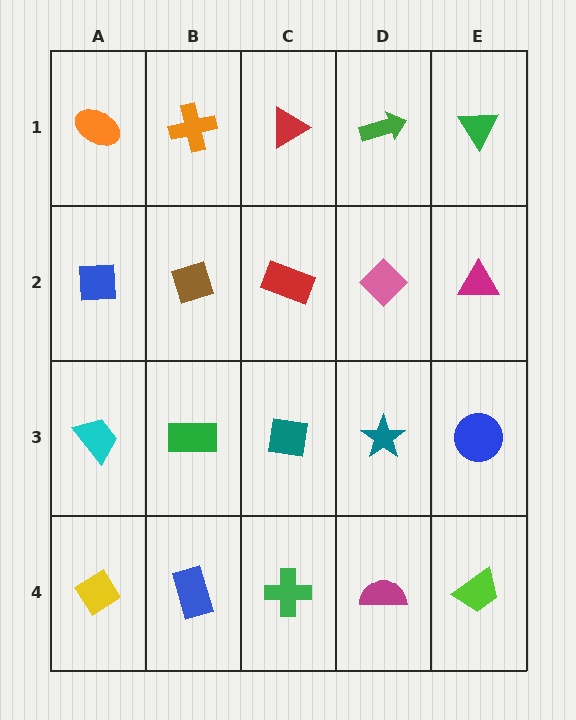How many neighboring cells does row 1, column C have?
3.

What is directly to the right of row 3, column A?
A green rectangle.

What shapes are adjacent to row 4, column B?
A green rectangle (row 3, column B), a yellow diamond (row 4, column A), a green cross (row 4, column C).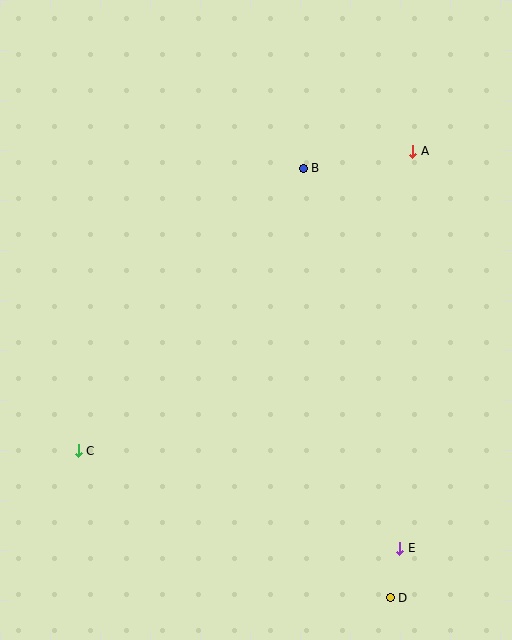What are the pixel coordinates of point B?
Point B is at (303, 168).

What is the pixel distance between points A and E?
The distance between A and E is 397 pixels.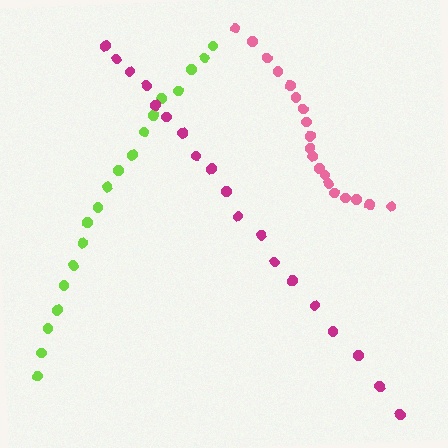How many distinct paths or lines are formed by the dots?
There are 3 distinct paths.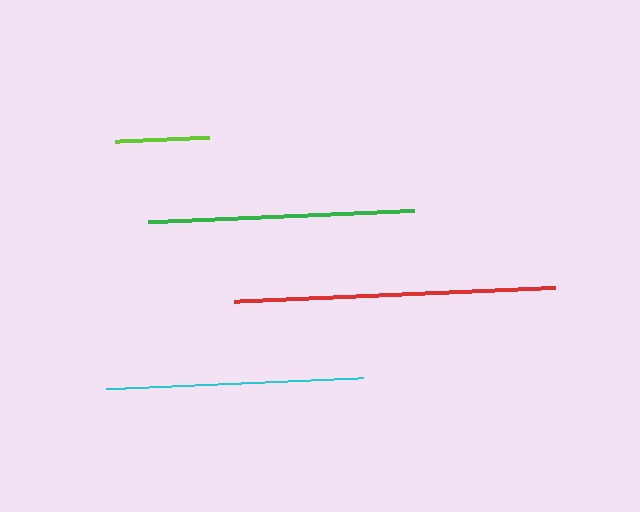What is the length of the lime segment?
The lime segment is approximately 94 pixels long.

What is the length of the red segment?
The red segment is approximately 321 pixels long.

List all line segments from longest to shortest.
From longest to shortest: red, green, cyan, lime.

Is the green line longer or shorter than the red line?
The red line is longer than the green line.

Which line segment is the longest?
The red line is the longest at approximately 321 pixels.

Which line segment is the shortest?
The lime line is the shortest at approximately 94 pixels.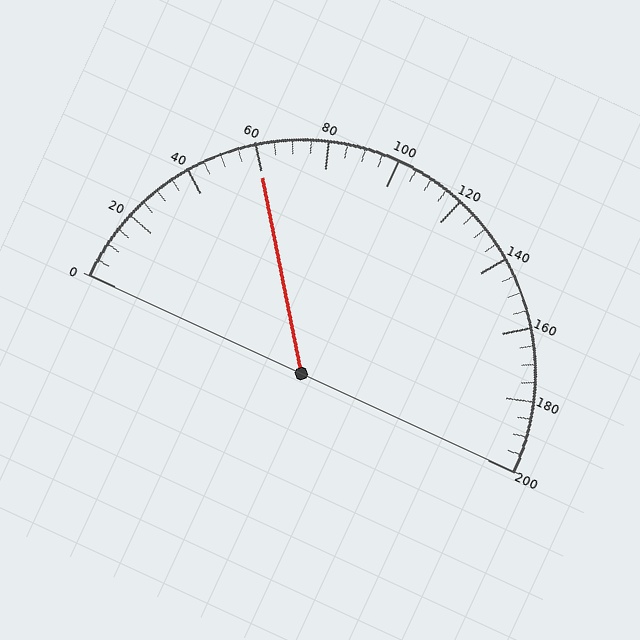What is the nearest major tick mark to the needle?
The nearest major tick mark is 60.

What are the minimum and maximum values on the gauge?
The gauge ranges from 0 to 200.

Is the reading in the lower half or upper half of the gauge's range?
The reading is in the lower half of the range (0 to 200).